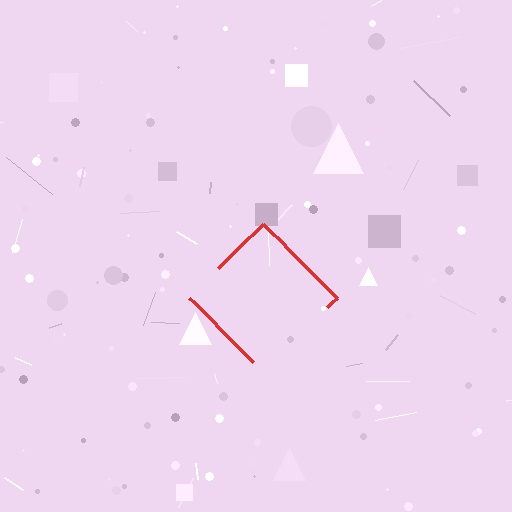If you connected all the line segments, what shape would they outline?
They would outline a diamond.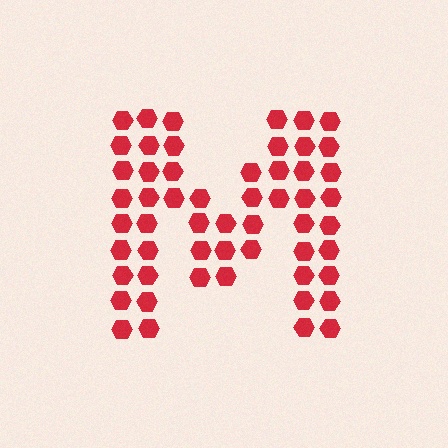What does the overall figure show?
The overall figure shows the letter M.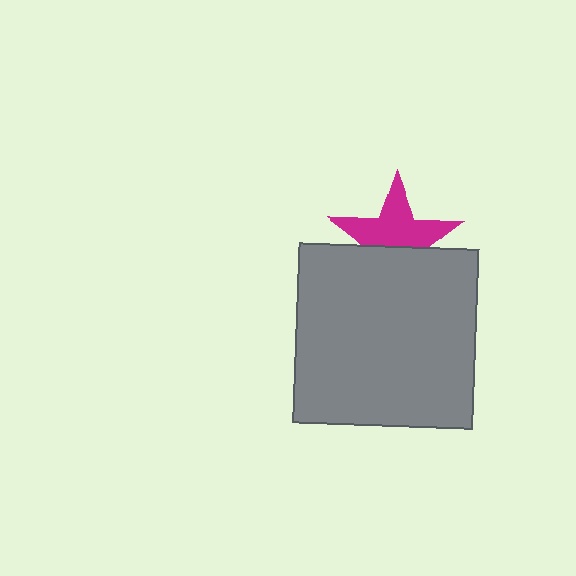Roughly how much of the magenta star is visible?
About half of it is visible (roughly 58%).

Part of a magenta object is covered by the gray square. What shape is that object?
It is a star.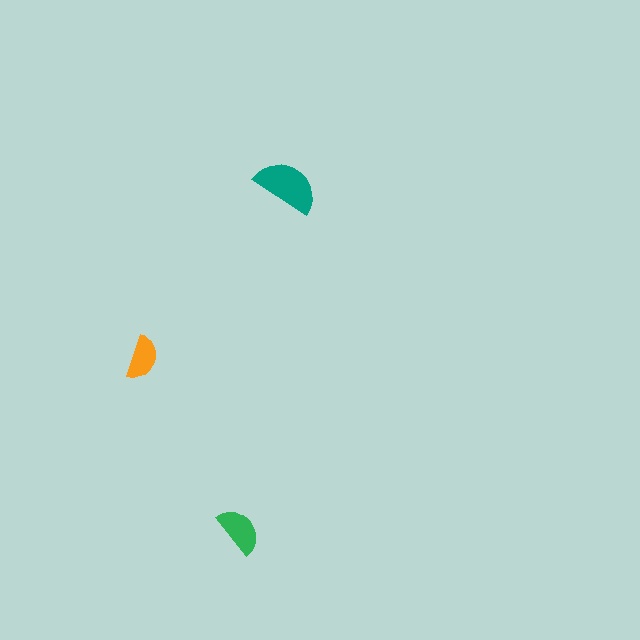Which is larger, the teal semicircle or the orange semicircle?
The teal one.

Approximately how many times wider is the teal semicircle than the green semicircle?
About 1.5 times wider.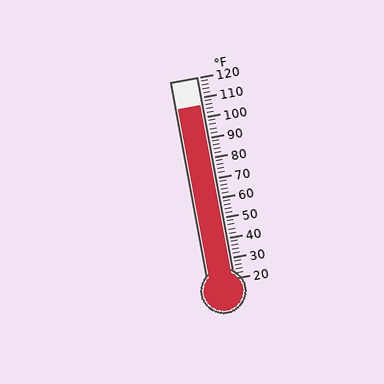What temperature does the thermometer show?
The thermometer shows approximately 106°F.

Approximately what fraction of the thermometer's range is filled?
The thermometer is filled to approximately 85% of its range.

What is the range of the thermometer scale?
The thermometer scale ranges from 20°F to 120°F.